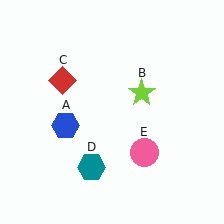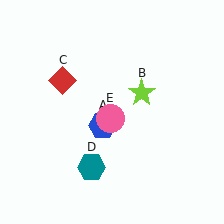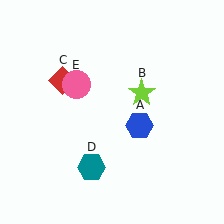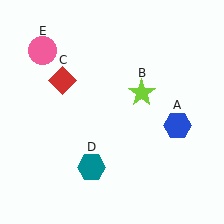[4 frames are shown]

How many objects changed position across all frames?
2 objects changed position: blue hexagon (object A), pink circle (object E).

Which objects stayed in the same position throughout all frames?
Lime star (object B) and red diamond (object C) and teal hexagon (object D) remained stationary.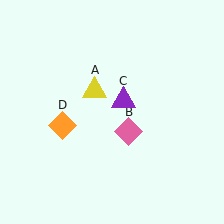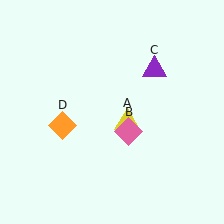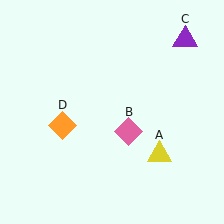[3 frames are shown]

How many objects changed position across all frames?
2 objects changed position: yellow triangle (object A), purple triangle (object C).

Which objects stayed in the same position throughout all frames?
Pink diamond (object B) and orange diamond (object D) remained stationary.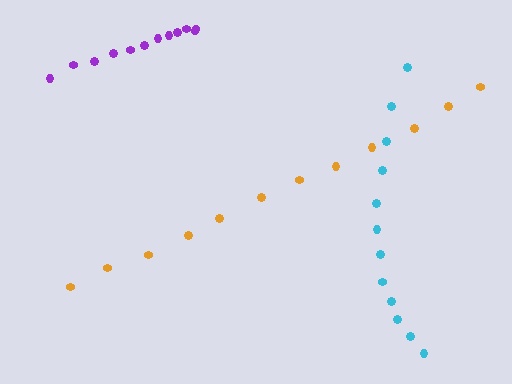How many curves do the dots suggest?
There are 3 distinct paths.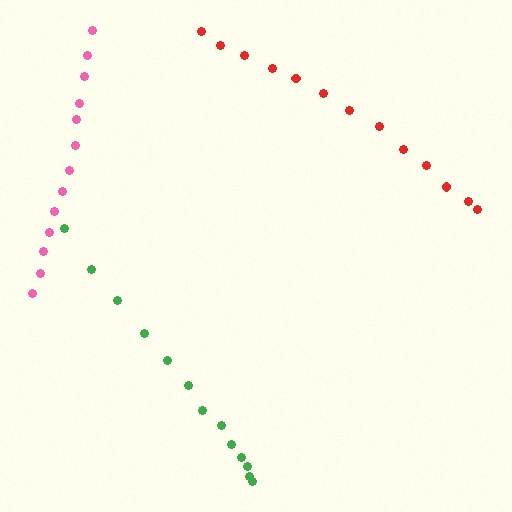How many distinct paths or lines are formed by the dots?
There are 3 distinct paths.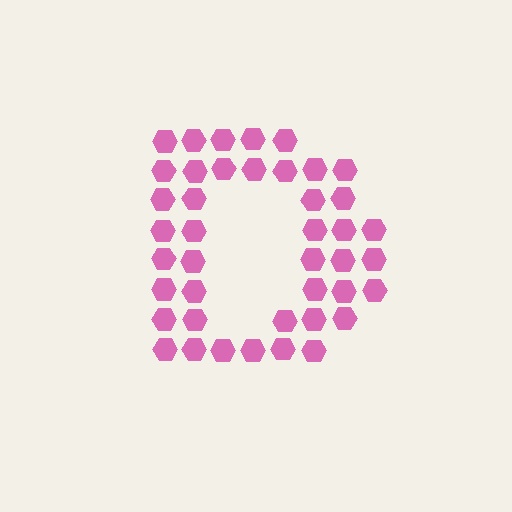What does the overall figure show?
The overall figure shows the letter D.